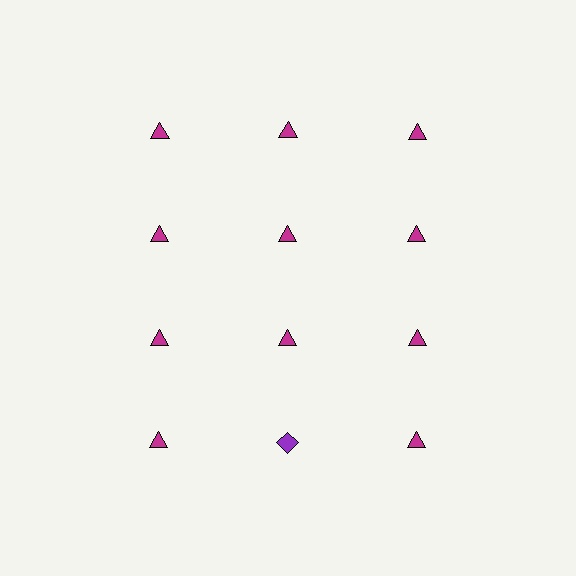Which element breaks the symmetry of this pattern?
The purple diamond in the fourth row, second from left column breaks the symmetry. All other shapes are magenta triangles.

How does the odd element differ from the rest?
It differs in both color (purple instead of magenta) and shape (diamond instead of triangle).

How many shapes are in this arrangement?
There are 12 shapes arranged in a grid pattern.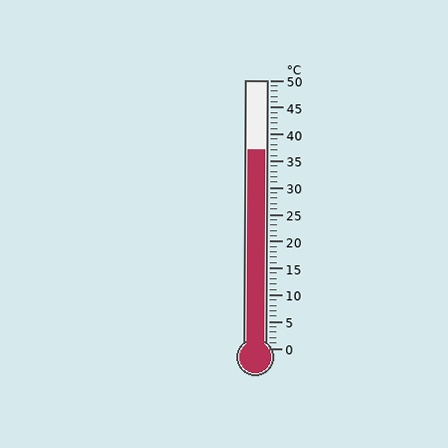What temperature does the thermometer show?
The thermometer shows approximately 37°C.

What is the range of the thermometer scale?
The thermometer scale ranges from 0°C to 50°C.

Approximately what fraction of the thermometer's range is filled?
The thermometer is filled to approximately 75% of its range.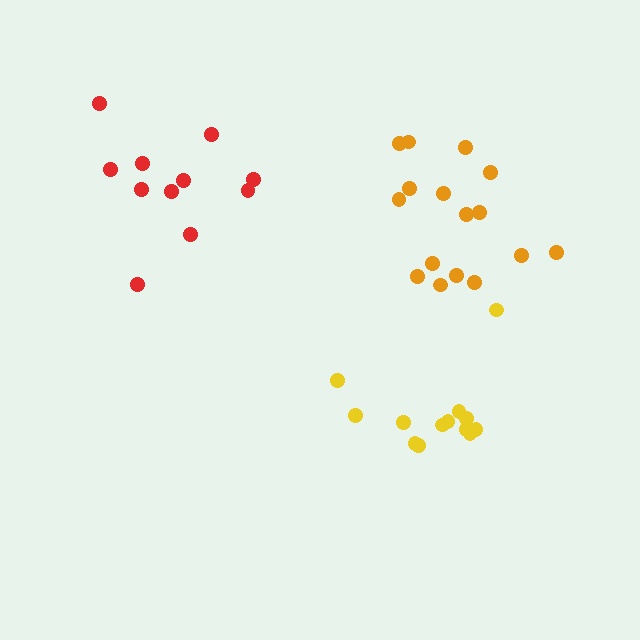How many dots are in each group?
Group 1: 11 dots, Group 2: 13 dots, Group 3: 16 dots (40 total).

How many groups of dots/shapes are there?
There are 3 groups.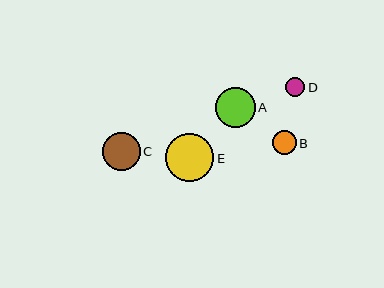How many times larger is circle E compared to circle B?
Circle E is approximately 2.0 times the size of circle B.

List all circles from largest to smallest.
From largest to smallest: E, A, C, B, D.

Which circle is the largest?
Circle E is the largest with a size of approximately 48 pixels.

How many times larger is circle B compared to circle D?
Circle B is approximately 1.3 times the size of circle D.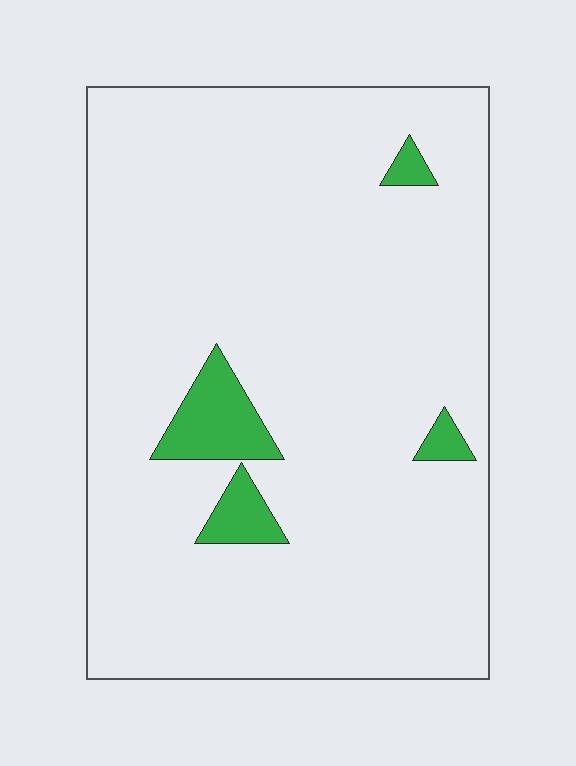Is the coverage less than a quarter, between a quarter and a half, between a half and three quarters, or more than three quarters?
Less than a quarter.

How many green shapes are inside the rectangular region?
4.